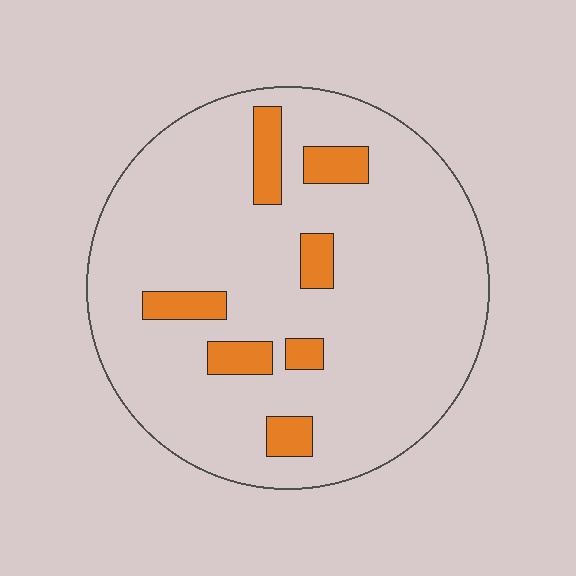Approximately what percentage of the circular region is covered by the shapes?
Approximately 10%.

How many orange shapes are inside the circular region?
7.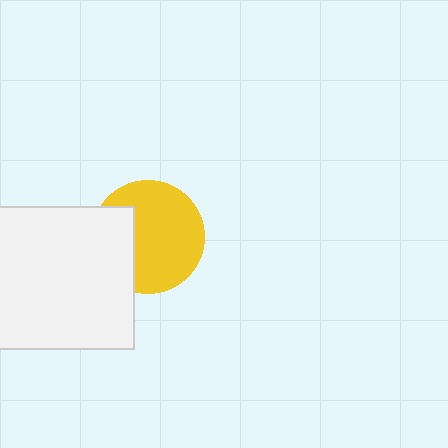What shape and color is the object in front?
The object in front is a white square.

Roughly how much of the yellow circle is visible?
Most of it is visible (roughly 69%).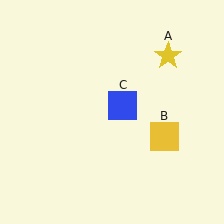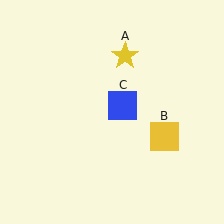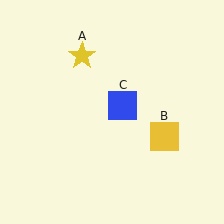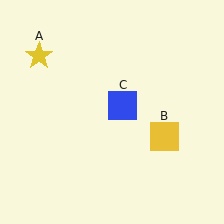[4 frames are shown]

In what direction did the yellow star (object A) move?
The yellow star (object A) moved left.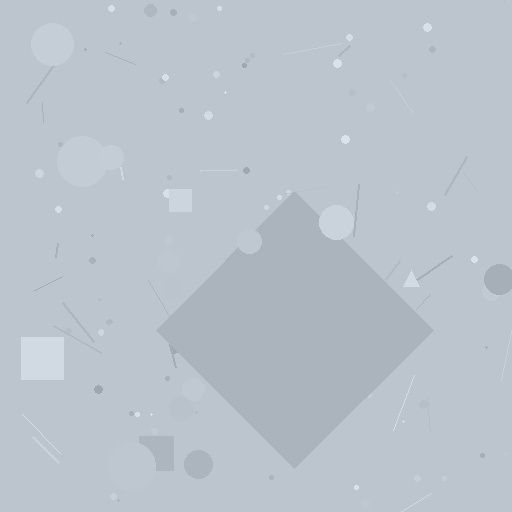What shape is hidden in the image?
A diamond is hidden in the image.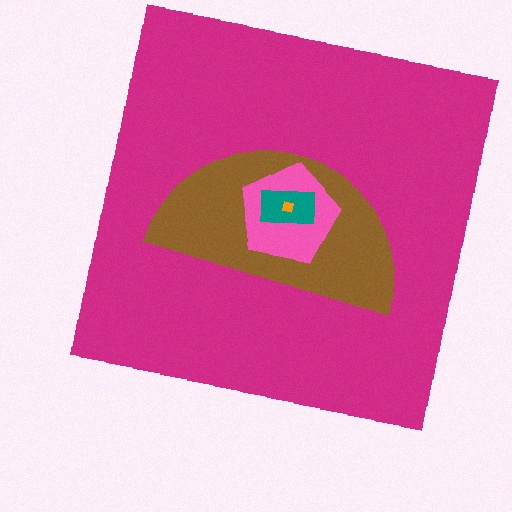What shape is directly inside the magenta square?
The brown semicircle.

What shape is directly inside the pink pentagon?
The teal rectangle.